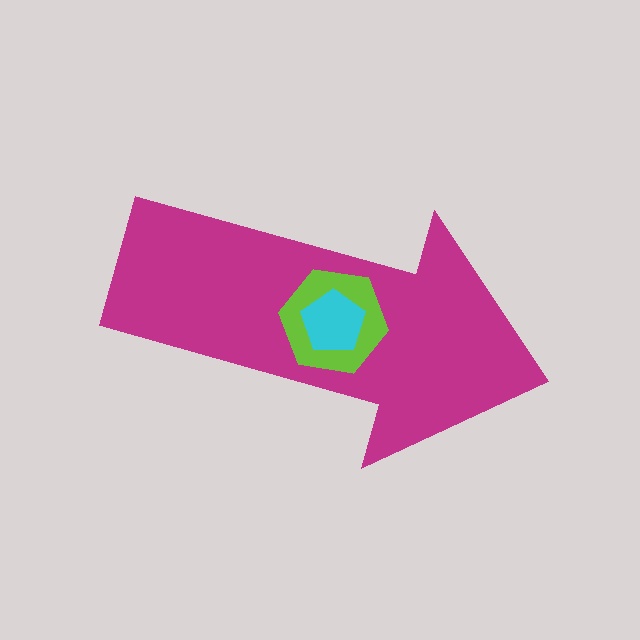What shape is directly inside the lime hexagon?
The cyan pentagon.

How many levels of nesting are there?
3.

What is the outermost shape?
The magenta arrow.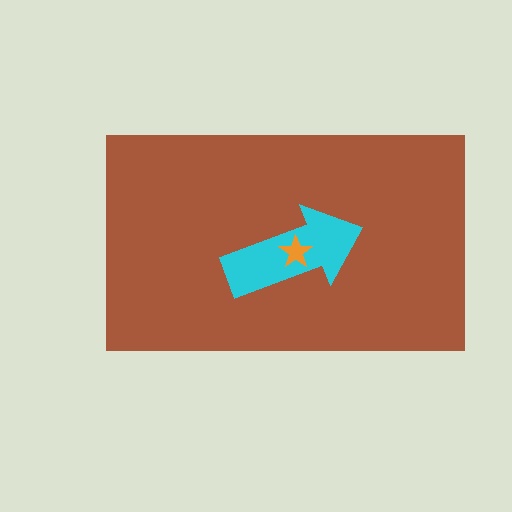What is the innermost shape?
The orange star.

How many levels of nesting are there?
3.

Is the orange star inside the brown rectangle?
Yes.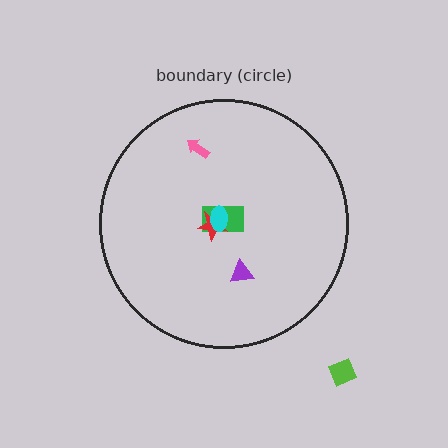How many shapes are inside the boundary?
5 inside, 1 outside.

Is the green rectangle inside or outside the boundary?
Inside.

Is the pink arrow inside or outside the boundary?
Inside.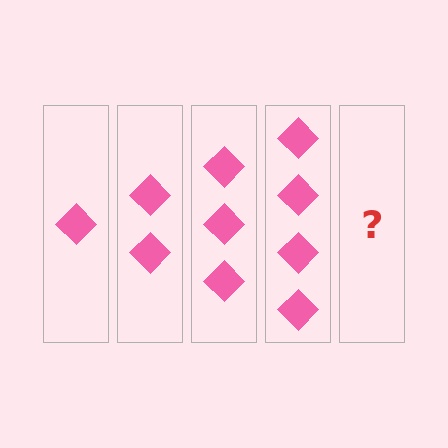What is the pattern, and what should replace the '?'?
The pattern is that each step adds one more diamond. The '?' should be 5 diamonds.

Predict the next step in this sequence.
The next step is 5 diamonds.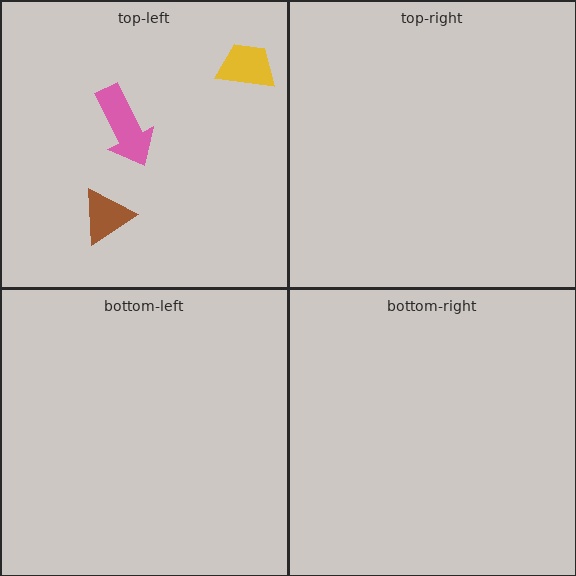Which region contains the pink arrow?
The top-left region.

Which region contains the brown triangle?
The top-left region.